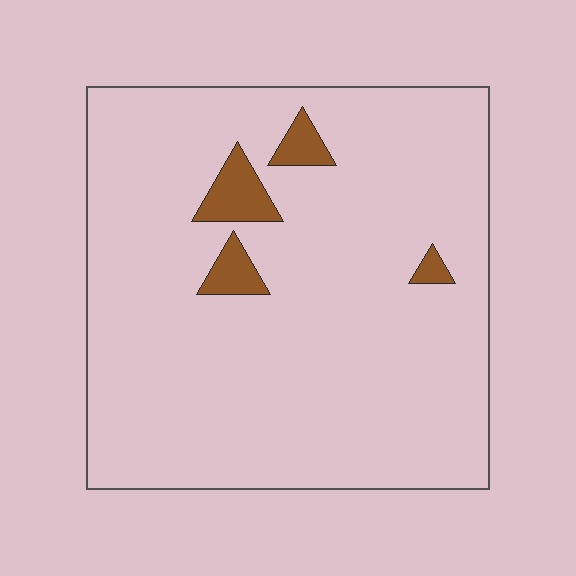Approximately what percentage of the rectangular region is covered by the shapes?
Approximately 5%.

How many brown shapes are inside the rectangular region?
4.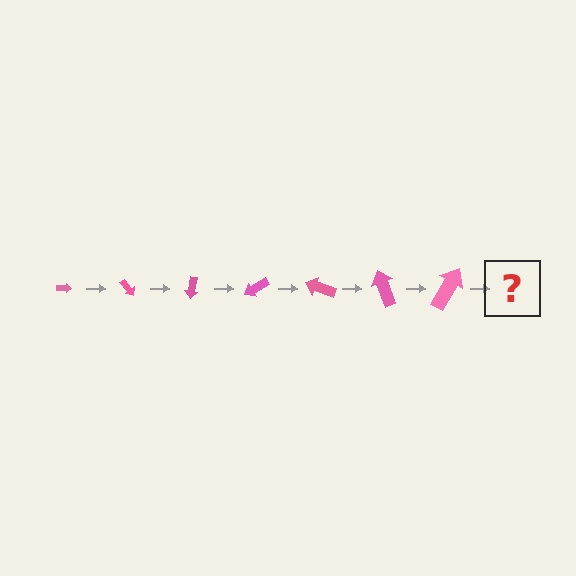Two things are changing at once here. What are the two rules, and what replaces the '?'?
The two rules are that the arrow grows larger each step and it rotates 50 degrees each step. The '?' should be an arrow, larger than the previous one and rotated 350 degrees from the start.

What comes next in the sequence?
The next element should be an arrow, larger than the previous one and rotated 350 degrees from the start.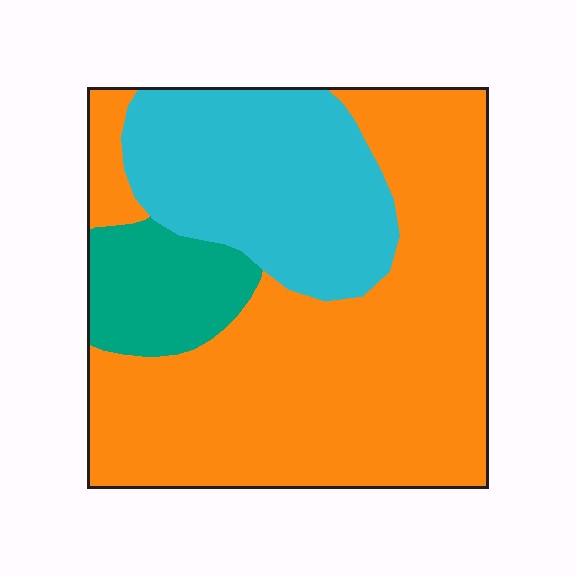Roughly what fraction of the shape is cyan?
Cyan takes up about one quarter (1/4) of the shape.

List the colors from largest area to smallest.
From largest to smallest: orange, cyan, teal.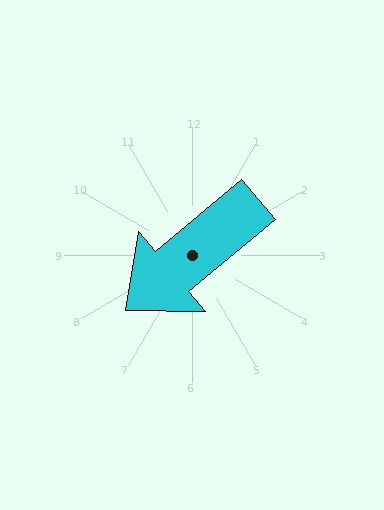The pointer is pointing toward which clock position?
Roughly 8 o'clock.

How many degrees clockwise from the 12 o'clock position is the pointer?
Approximately 230 degrees.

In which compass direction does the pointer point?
Southwest.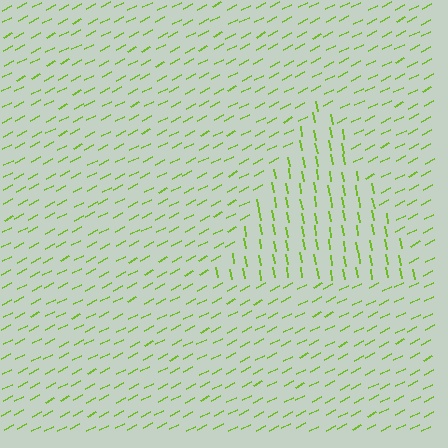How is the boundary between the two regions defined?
The boundary is defined purely by a change in line orientation (approximately 72 degrees difference). All lines are the same color and thickness.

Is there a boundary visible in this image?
Yes, there is a texture boundary formed by a change in line orientation.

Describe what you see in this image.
The image is filled with small lime line segments. A triangle region in the image has lines oriented differently from the surrounding lines, creating a visible texture boundary.